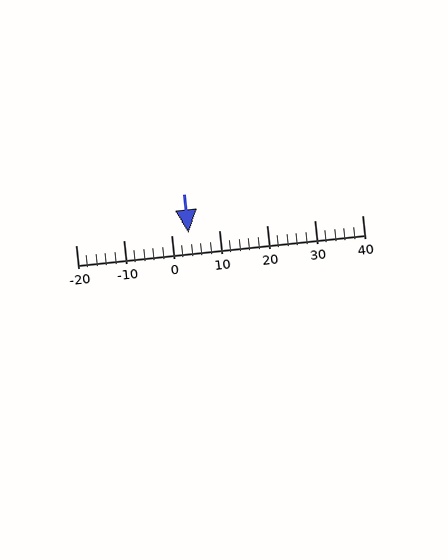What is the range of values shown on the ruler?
The ruler shows values from -20 to 40.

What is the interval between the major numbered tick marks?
The major tick marks are spaced 10 units apart.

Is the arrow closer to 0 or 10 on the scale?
The arrow is closer to 0.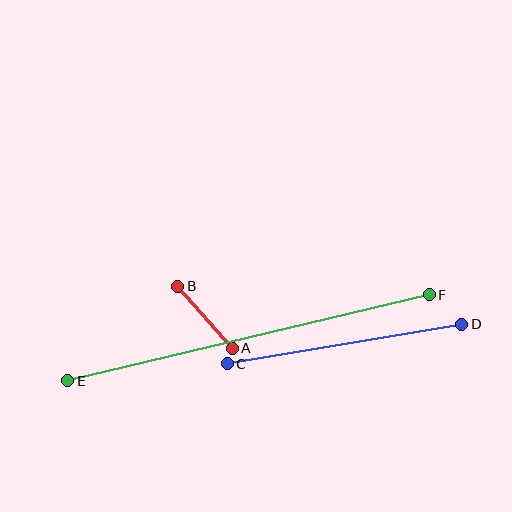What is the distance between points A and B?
The distance is approximately 83 pixels.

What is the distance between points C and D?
The distance is approximately 238 pixels.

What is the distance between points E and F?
The distance is approximately 372 pixels.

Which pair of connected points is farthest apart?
Points E and F are farthest apart.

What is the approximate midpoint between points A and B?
The midpoint is at approximately (205, 317) pixels.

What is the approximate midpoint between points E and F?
The midpoint is at approximately (248, 338) pixels.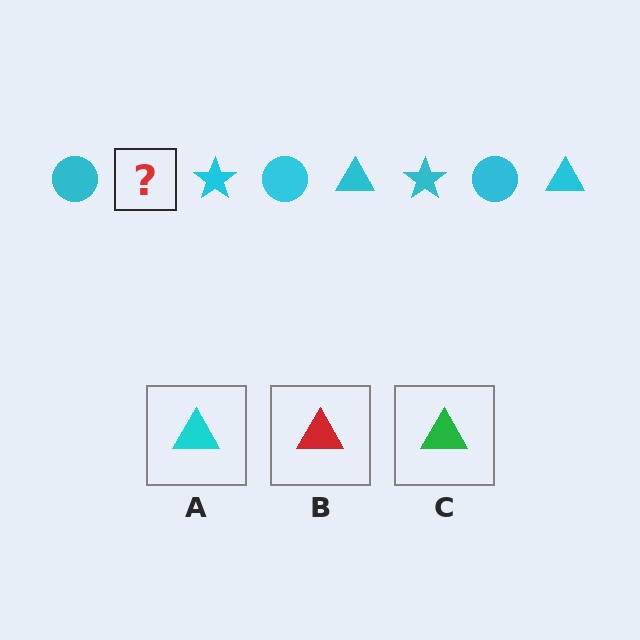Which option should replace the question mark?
Option A.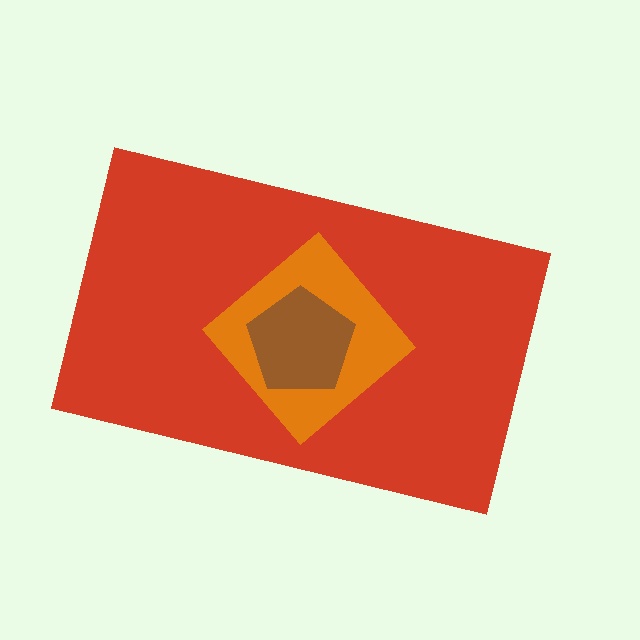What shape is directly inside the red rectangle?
The orange diamond.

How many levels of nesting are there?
3.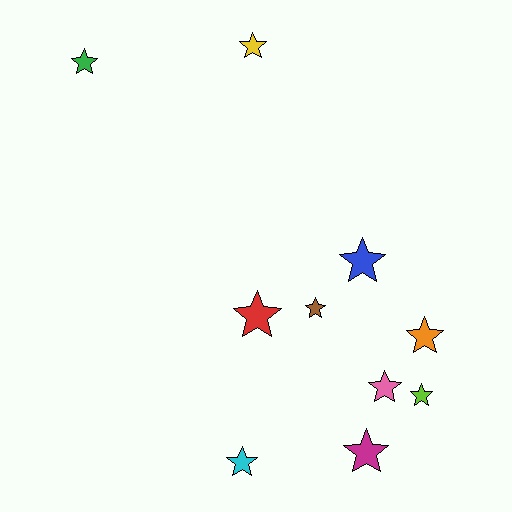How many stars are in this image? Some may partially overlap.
There are 10 stars.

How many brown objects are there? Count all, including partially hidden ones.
There is 1 brown object.